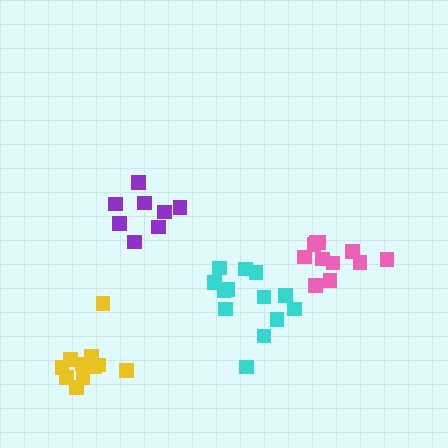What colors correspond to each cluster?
The clusters are colored: pink, purple, yellow, cyan.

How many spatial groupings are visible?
There are 4 spatial groupings.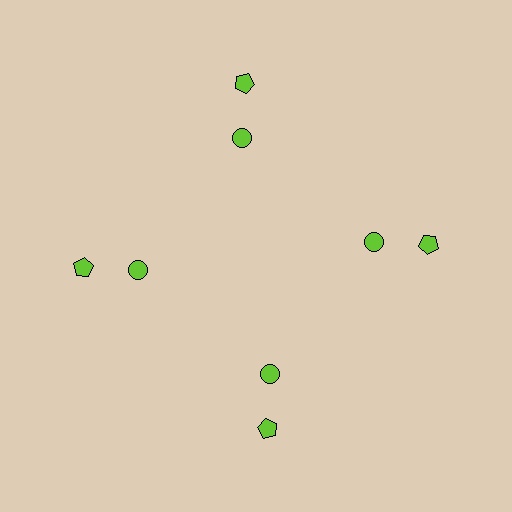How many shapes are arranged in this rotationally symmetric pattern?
There are 8 shapes, arranged in 4 groups of 2.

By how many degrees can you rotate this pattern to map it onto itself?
The pattern maps onto itself every 90 degrees of rotation.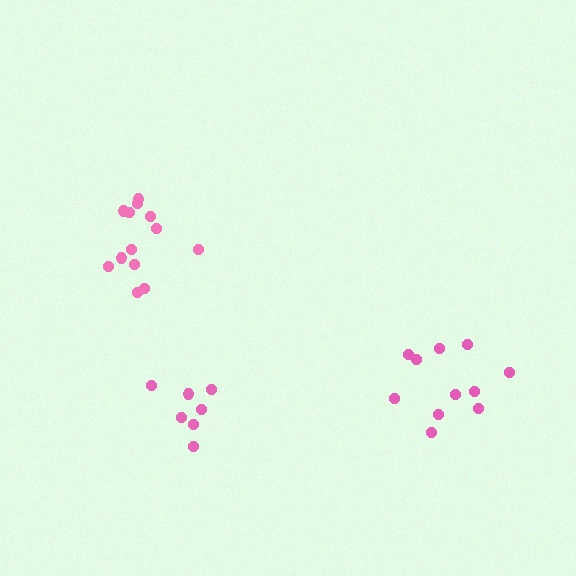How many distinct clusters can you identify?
There are 3 distinct clusters.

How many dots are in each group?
Group 1: 11 dots, Group 2: 13 dots, Group 3: 7 dots (31 total).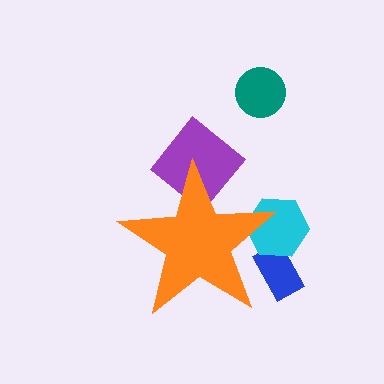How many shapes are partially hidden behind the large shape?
3 shapes are partially hidden.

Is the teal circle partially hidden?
No, the teal circle is fully visible.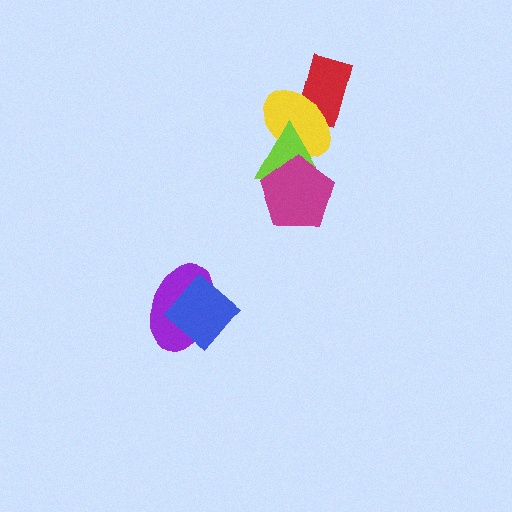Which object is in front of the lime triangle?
The magenta pentagon is in front of the lime triangle.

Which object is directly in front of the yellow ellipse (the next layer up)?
The lime triangle is directly in front of the yellow ellipse.